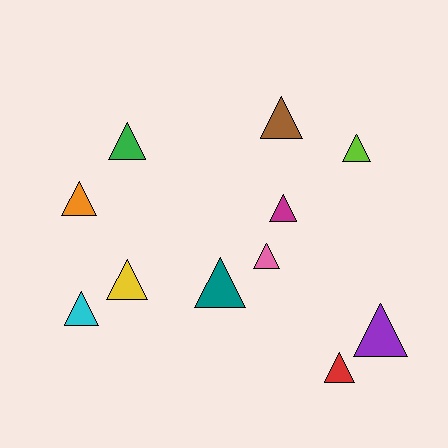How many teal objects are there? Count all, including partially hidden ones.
There is 1 teal object.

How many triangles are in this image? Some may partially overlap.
There are 11 triangles.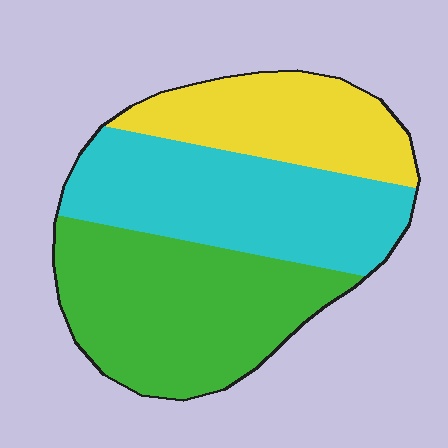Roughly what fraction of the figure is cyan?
Cyan covers around 35% of the figure.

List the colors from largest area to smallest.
From largest to smallest: green, cyan, yellow.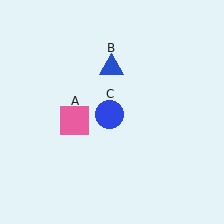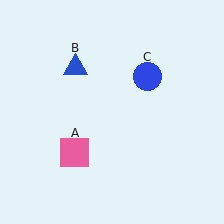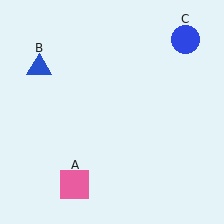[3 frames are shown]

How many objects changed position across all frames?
3 objects changed position: pink square (object A), blue triangle (object B), blue circle (object C).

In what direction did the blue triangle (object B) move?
The blue triangle (object B) moved left.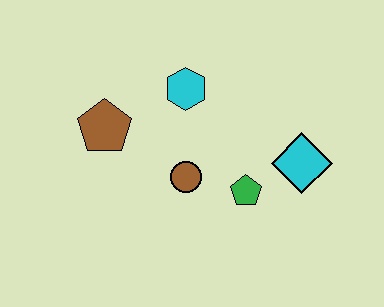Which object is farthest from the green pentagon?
The brown pentagon is farthest from the green pentagon.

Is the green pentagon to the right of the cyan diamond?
No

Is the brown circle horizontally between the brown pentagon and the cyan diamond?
Yes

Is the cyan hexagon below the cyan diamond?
No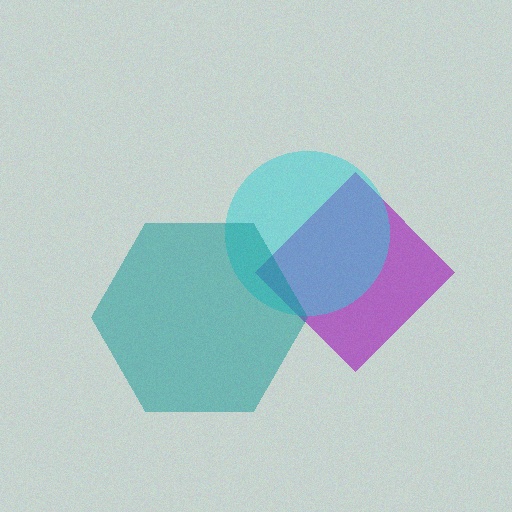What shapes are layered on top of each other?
The layered shapes are: a purple diamond, a cyan circle, a teal hexagon.